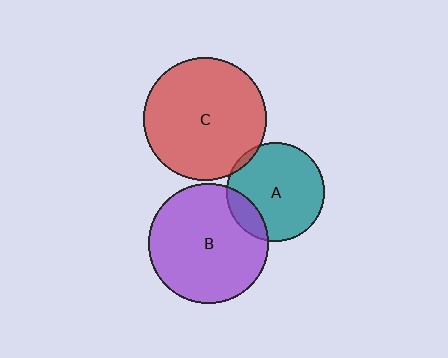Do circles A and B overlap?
Yes.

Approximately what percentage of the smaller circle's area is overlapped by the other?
Approximately 15%.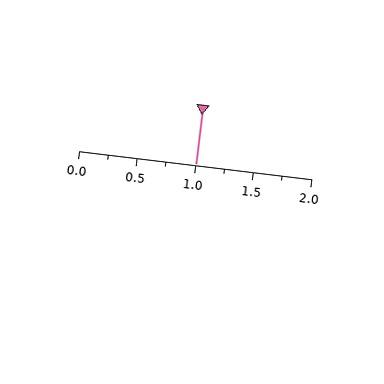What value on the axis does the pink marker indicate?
The marker indicates approximately 1.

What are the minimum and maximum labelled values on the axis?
The axis runs from 0.0 to 2.0.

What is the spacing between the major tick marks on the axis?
The major ticks are spaced 0.5 apart.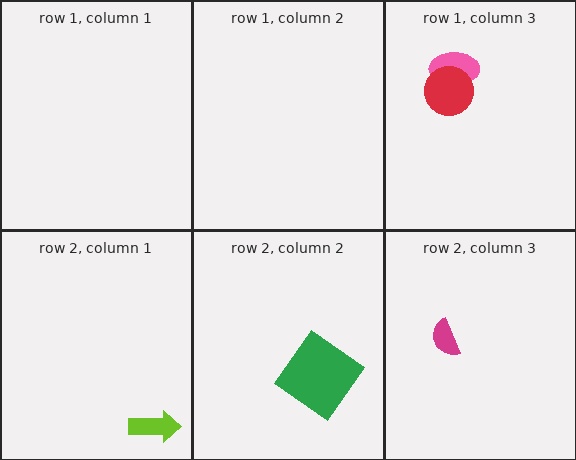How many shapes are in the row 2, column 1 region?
1.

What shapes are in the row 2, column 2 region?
The green diamond.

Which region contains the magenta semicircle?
The row 2, column 3 region.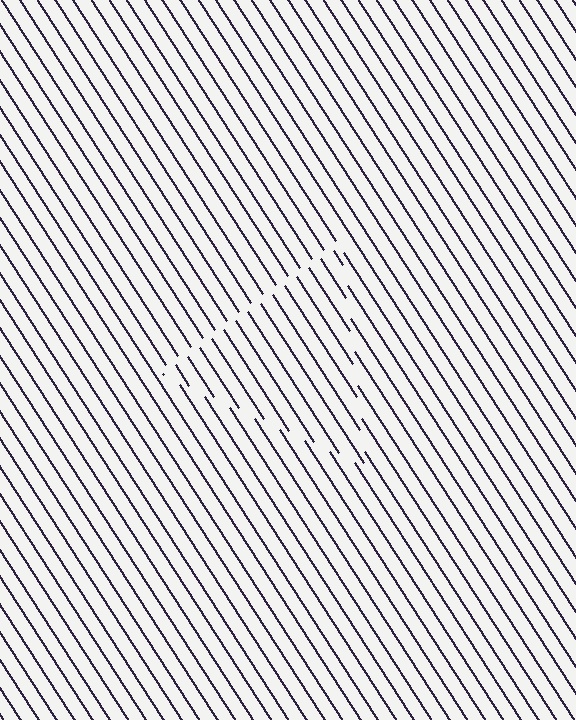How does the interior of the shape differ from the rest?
The interior of the shape contains the same grating, shifted by half a period — the contour is defined by the phase discontinuity where line-ends from the inner and outer gratings abut.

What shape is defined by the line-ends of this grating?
An illusory triangle. The interior of the shape contains the same grating, shifted by half a period — the contour is defined by the phase discontinuity where line-ends from the inner and outer gratings abut.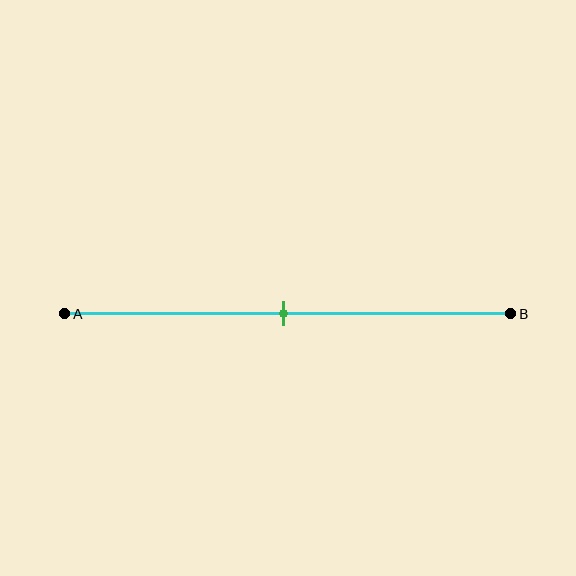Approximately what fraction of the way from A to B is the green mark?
The green mark is approximately 50% of the way from A to B.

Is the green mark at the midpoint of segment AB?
Yes, the mark is approximately at the midpoint.